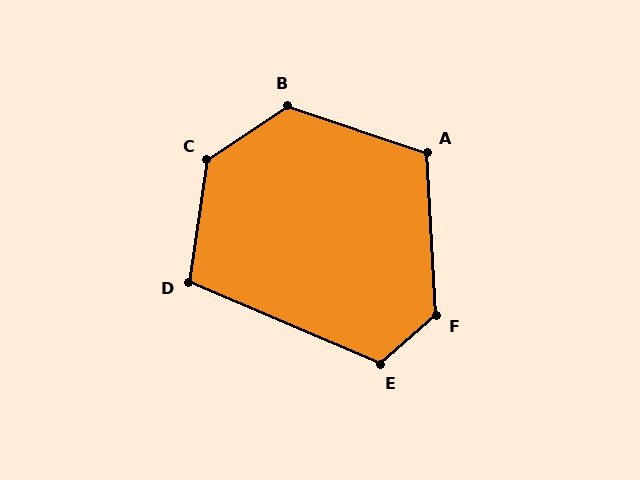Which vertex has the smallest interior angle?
D, at approximately 104 degrees.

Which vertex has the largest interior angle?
C, at approximately 133 degrees.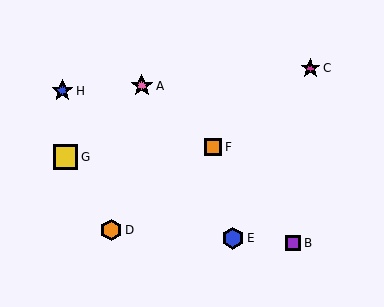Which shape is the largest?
The yellow square (labeled G) is the largest.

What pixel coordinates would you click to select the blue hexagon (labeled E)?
Click at (233, 238) to select the blue hexagon E.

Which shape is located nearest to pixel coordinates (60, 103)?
The blue star (labeled H) at (62, 91) is nearest to that location.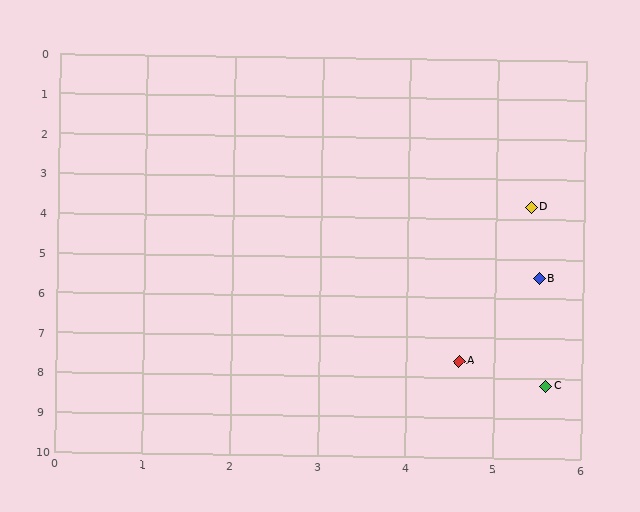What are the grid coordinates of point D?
Point D is at approximately (5.4, 3.7).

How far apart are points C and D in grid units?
Points C and D are about 4.5 grid units apart.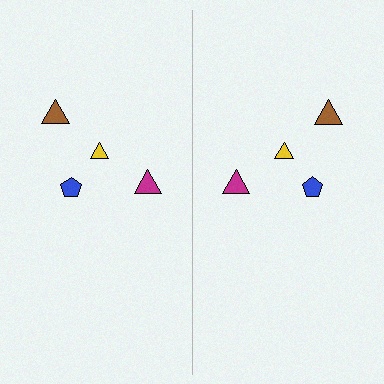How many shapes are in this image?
There are 8 shapes in this image.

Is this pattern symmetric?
Yes, this pattern has bilateral (reflection) symmetry.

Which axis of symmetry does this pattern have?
The pattern has a vertical axis of symmetry running through the center of the image.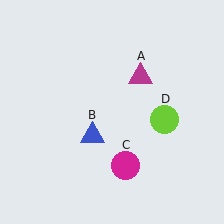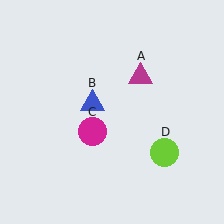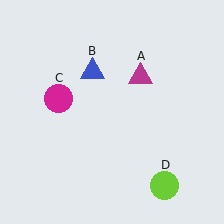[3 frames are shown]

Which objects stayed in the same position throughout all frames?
Magenta triangle (object A) remained stationary.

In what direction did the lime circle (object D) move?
The lime circle (object D) moved down.